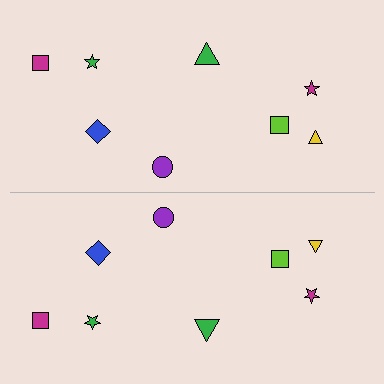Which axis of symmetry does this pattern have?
The pattern has a horizontal axis of symmetry running through the center of the image.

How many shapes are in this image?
There are 16 shapes in this image.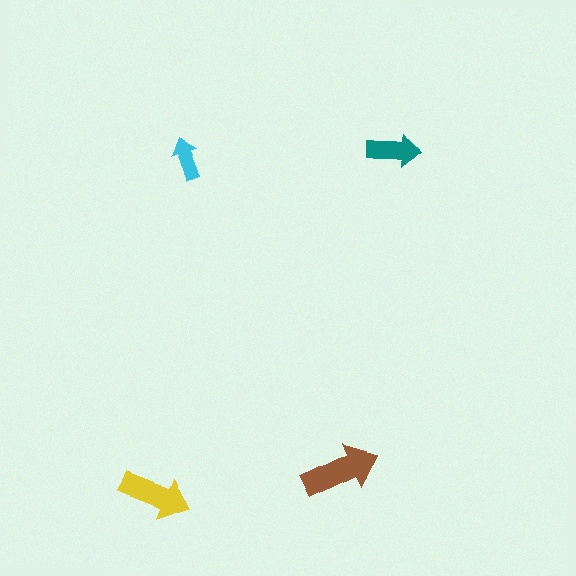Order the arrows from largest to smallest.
the brown one, the yellow one, the teal one, the cyan one.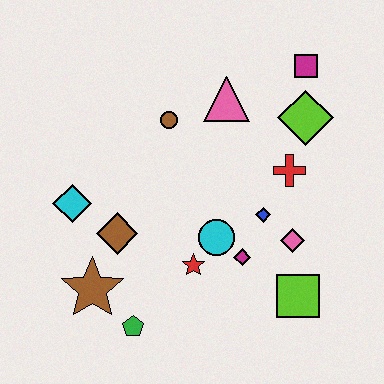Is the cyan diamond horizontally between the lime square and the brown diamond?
No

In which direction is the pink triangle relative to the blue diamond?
The pink triangle is above the blue diamond.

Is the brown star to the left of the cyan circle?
Yes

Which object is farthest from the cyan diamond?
The magenta square is farthest from the cyan diamond.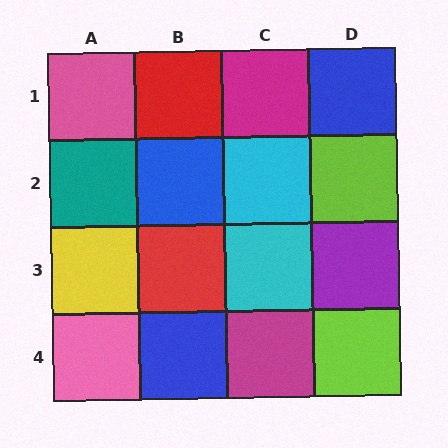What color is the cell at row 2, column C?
Cyan.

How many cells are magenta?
2 cells are magenta.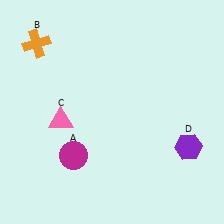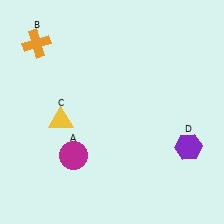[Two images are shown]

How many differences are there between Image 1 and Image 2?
There is 1 difference between the two images.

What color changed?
The triangle (C) changed from pink in Image 1 to yellow in Image 2.